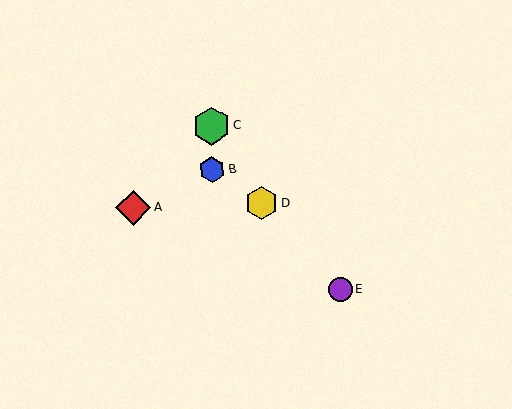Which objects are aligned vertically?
Objects B, C are aligned vertically.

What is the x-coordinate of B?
Object B is at x≈212.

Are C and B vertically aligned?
Yes, both are at x≈211.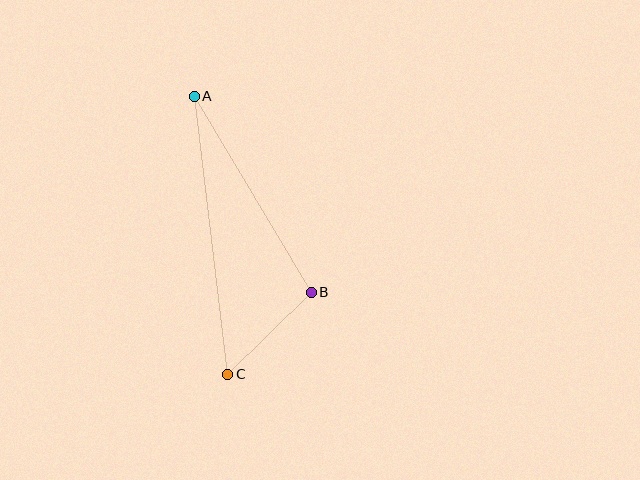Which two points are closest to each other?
Points B and C are closest to each other.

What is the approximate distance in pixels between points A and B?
The distance between A and B is approximately 228 pixels.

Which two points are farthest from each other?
Points A and C are farthest from each other.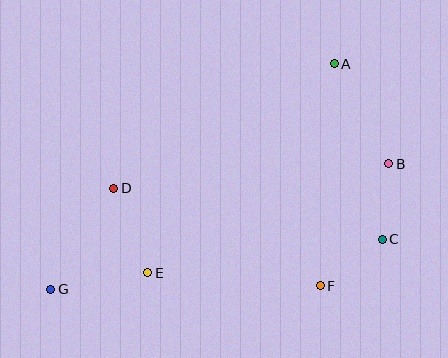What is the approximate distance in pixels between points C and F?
The distance between C and F is approximately 78 pixels.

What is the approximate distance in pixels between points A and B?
The distance between A and B is approximately 113 pixels.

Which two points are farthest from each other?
Points A and G are farthest from each other.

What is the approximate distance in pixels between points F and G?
The distance between F and G is approximately 269 pixels.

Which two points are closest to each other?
Points B and C are closest to each other.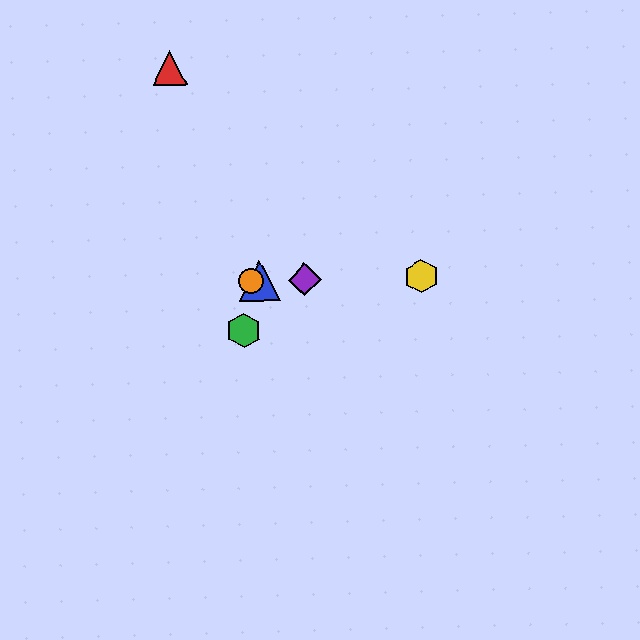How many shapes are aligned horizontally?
4 shapes (the blue triangle, the yellow hexagon, the purple diamond, the orange circle) are aligned horizontally.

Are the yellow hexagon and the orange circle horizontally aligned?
Yes, both are at y≈276.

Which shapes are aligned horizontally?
The blue triangle, the yellow hexagon, the purple diamond, the orange circle are aligned horizontally.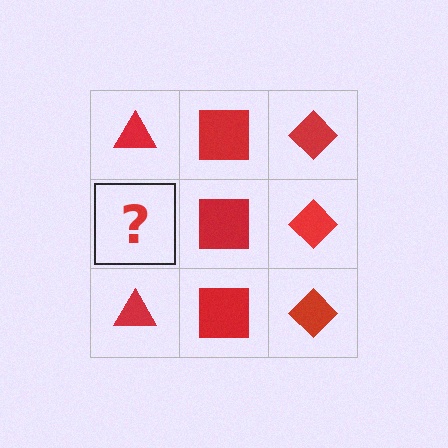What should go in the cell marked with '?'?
The missing cell should contain a red triangle.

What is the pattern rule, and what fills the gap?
The rule is that each column has a consistent shape. The gap should be filled with a red triangle.